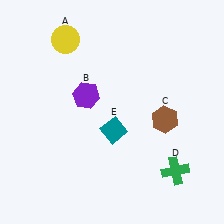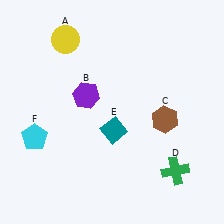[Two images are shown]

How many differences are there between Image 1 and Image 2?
There is 1 difference between the two images.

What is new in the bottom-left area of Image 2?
A cyan pentagon (F) was added in the bottom-left area of Image 2.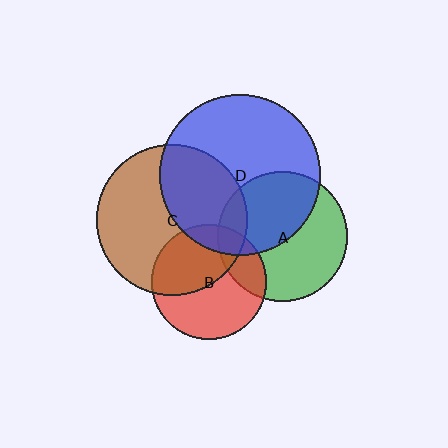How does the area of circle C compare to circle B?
Approximately 1.7 times.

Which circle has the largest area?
Circle D (blue).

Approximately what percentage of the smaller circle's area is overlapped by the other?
Approximately 40%.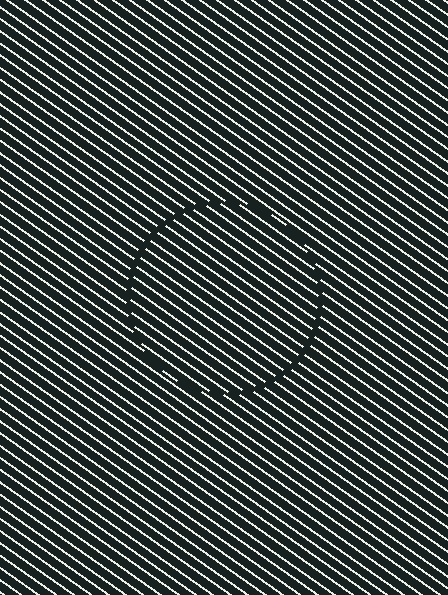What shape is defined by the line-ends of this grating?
An illusory circle. The interior of the shape contains the same grating, shifted by half a period — the contour is defined by the phase discontinuity where line-ends from the inner and outer gratings abut.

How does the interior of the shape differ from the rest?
The interior of the shape contains the same grating, shifted by half a period — the contour is defined by the phase discontinuity where line-ends from the inner and outer gratings abut.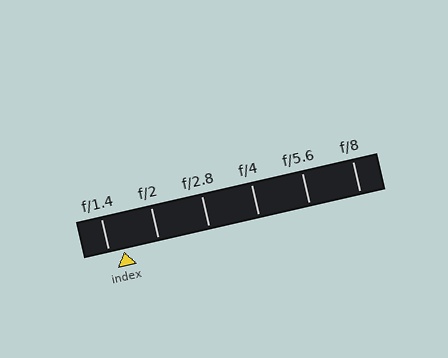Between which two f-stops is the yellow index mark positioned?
The index mark is between f/1.4 and f/2.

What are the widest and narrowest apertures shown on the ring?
The widest aperture shown is f/1.4 and the narrowest is f/8.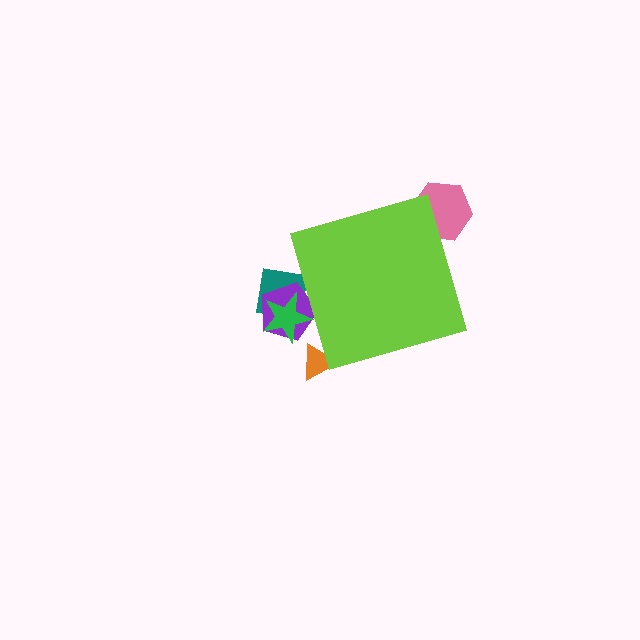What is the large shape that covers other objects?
A lime diamond.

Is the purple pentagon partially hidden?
Yes, the purple pentagon is partially hidden behind the lime diamond.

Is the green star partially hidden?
Yes, the green star is partially hidden behind the lime diamond.